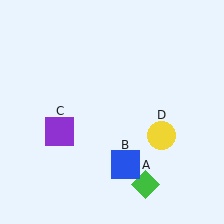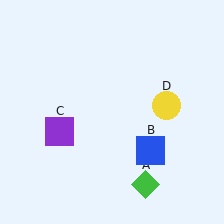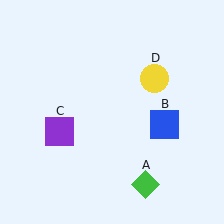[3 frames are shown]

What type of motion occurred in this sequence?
The blue square (object B), yellow circle (object D) rotated counterclockwise around the center of the scene.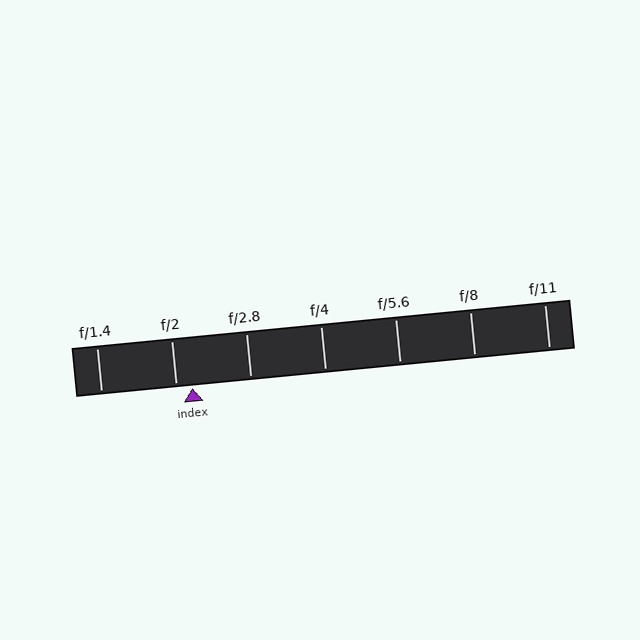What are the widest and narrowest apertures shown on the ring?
The widest aperture shown is f/1.4 and the narrowest is f/11.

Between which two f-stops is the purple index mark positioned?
The index mark is between f/2 and f/2.8.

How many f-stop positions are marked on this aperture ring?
There are 7 f-stop positions marked.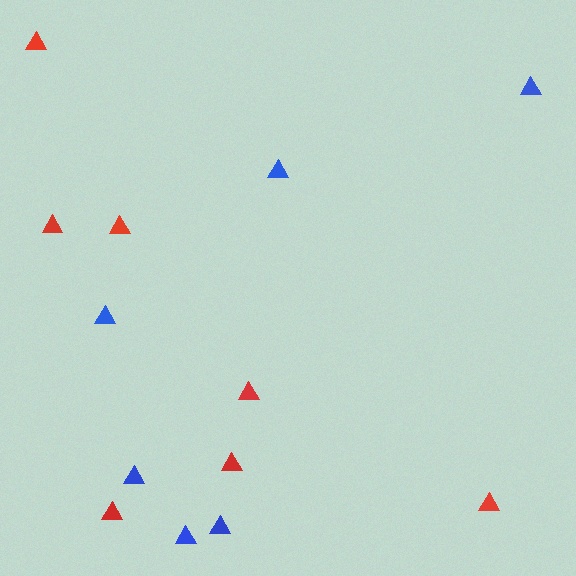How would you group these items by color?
There are 2 groups: one group of blue triangles (6) and one group of red triangles (7).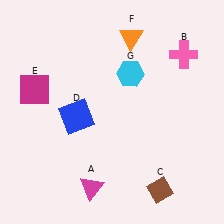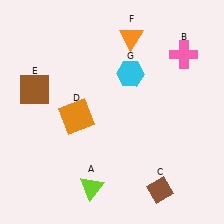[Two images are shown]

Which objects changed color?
A changed from magenta to lime. D changed from blue to orange. E changed from magenta to brown.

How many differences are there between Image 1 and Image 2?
There are 3 differences between the two images.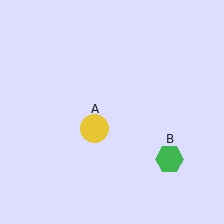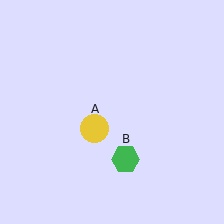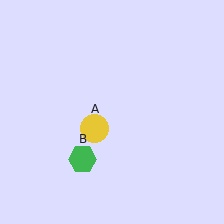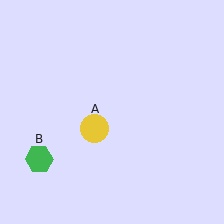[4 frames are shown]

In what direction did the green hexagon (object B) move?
The green hexagon (object B) moved left.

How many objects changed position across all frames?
1 object changed position: green hexagon (object B).